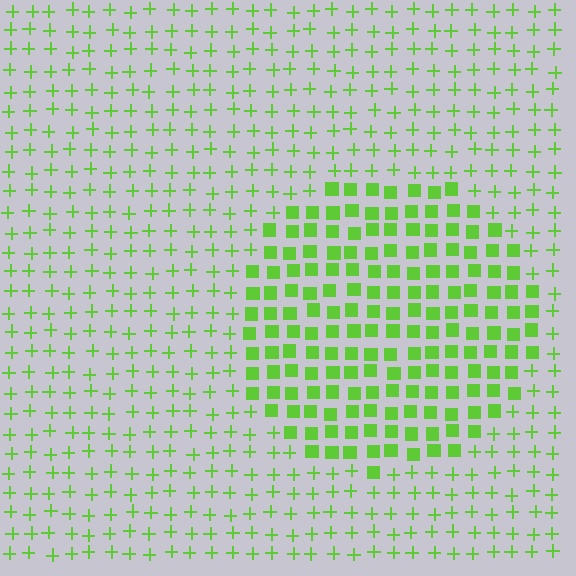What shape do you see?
I see a circle.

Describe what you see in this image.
The image is filled with small lime elements arranged in a uniform grid. A circle-shaped region contains squares, while the surrounding area contains plus signs. The boundary is defined purely by the change in element shape.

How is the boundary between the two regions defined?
The boundary is defined by a change in element shape: squares inside vs. plus signs outside. All elements share the same color and spacing.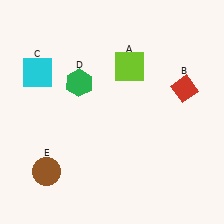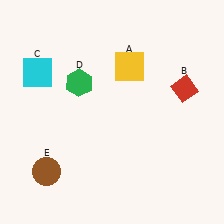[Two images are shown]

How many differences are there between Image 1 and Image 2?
There is 1 difference between the two images.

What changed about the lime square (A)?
In Image 1, A is lime. In Image 2, it changed to yellow.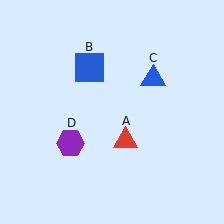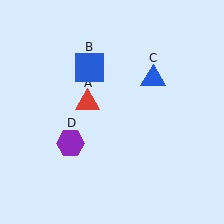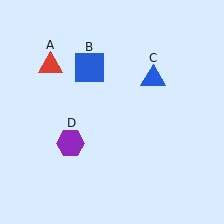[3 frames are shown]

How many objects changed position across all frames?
1 object changed position: red triangle (object A).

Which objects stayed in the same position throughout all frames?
Blue square (object B) and blue triangle (object C) and purple hexagon (object D) remained stationary.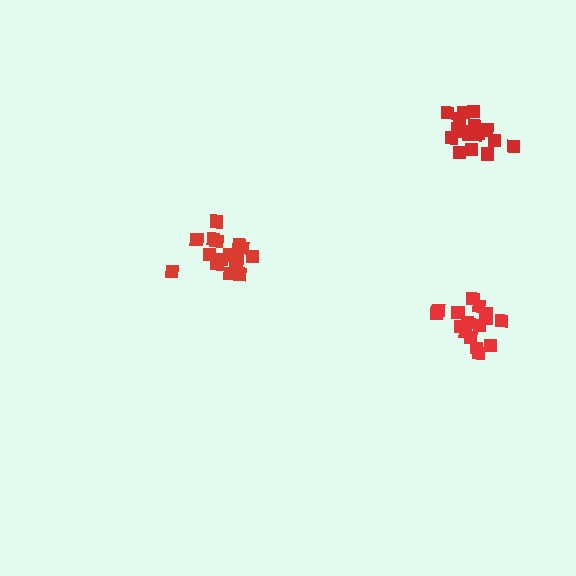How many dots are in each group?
Group 1: 16 dots, Group 2: 17 dots, Group 3: 17 dots (50 total).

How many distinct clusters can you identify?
There are 3 distinct clusters.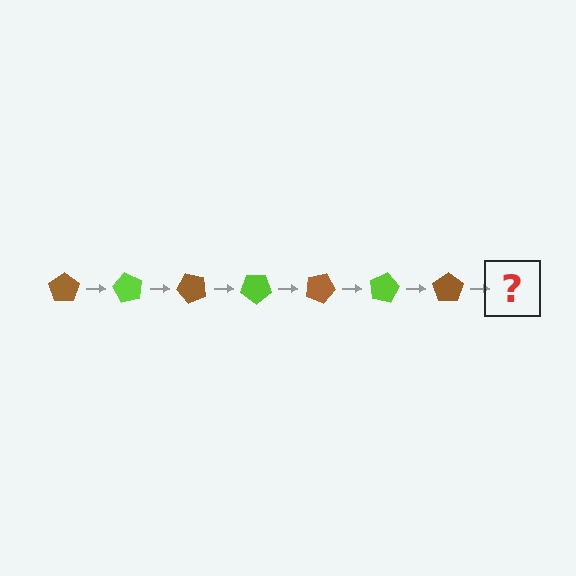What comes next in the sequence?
The next element should be a lime pentagon, rotated 420 degrees from the start.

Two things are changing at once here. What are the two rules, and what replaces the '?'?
The two rules are that it rotates 60 degrees each step and the color cycles through brown and lime. The '?' should be a lime pentagon, rotated 420 degrees from the start.